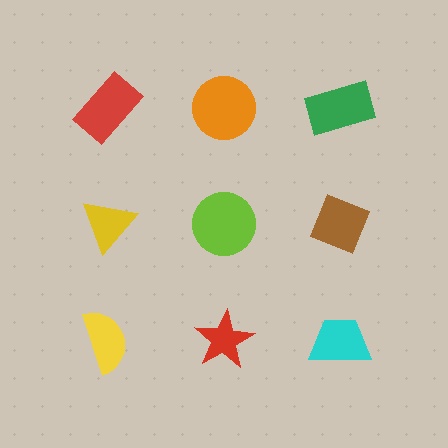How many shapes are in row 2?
3 shapes.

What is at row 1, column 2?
An orange circle.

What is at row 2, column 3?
A brown diamond.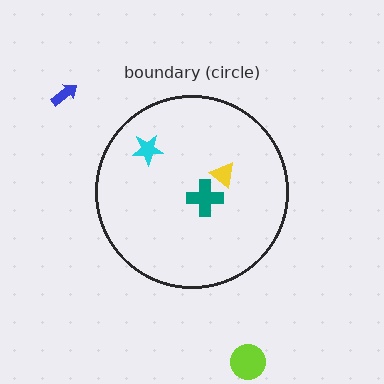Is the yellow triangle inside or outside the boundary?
Inside.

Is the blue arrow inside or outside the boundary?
Outside.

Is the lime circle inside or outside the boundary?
Outside.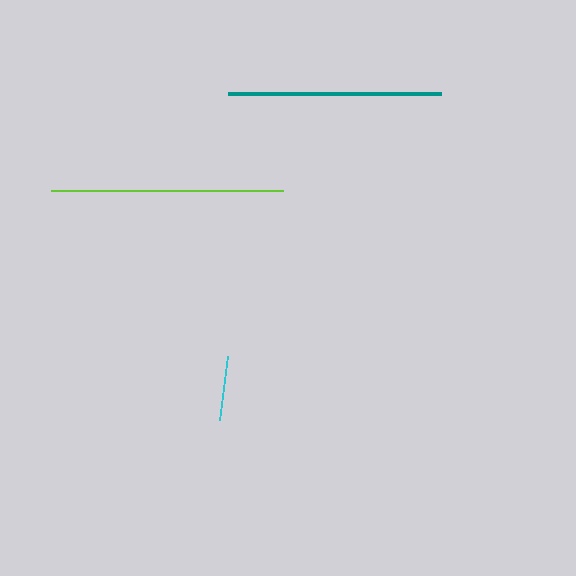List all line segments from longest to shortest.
From longest to shortest: lime, teal, cyan.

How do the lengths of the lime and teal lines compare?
The lime and teal lines are approximately the same length.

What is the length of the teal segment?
The teal segment is approximately 214 pixels long.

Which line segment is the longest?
The lime line is the longest at approximately 232 pixels.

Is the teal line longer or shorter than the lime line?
The lime line is longer than the teal line.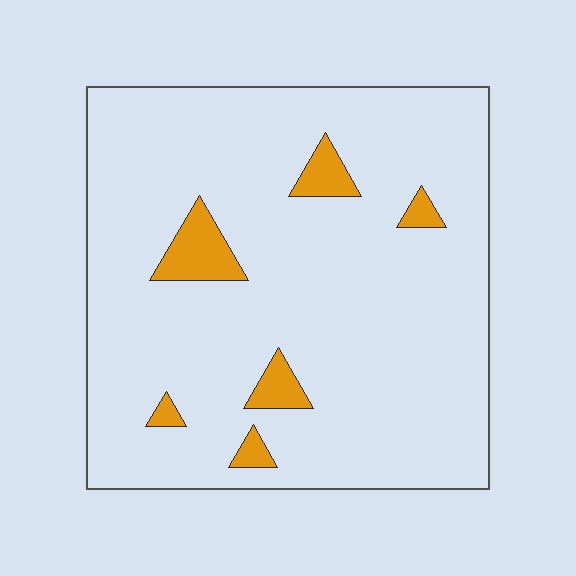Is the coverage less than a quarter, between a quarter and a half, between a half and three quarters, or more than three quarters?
Less than a quarter.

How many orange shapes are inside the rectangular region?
6.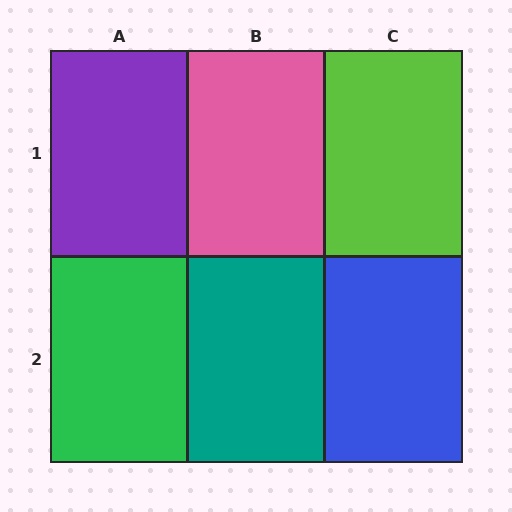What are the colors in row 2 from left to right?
Green, teal, blue.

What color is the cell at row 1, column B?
Pink.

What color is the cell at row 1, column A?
Purple.